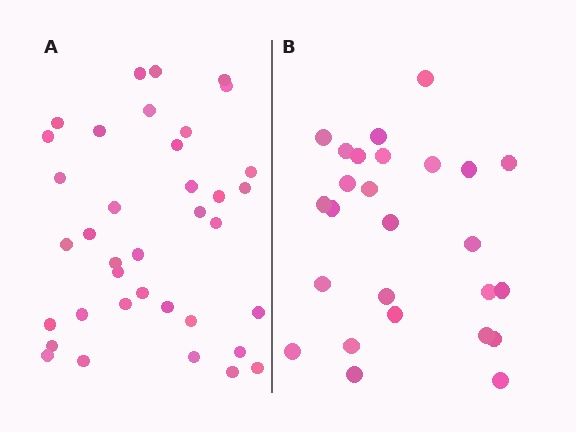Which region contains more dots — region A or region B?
Region A (the left region) has more dots.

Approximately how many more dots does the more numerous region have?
Region A has roughly 12 or so more dots than region B.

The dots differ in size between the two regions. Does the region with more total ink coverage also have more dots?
No. Region B has more total ink coverage because its dots are larger, but region A actually contains more individual dots. Total area can be misleading — the number of items is what matters here.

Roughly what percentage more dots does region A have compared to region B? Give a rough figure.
About 40% more.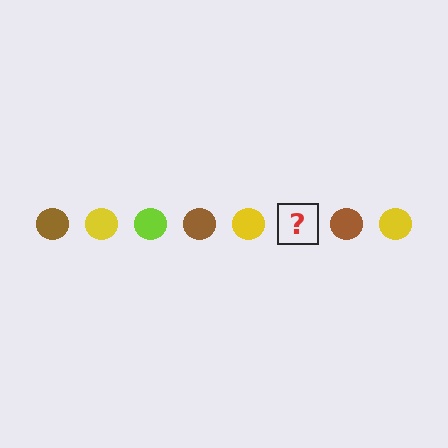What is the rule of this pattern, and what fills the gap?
The rule is that the pattern cycles through brown, yellow, lime circles. The gap should be filled with a lime circle.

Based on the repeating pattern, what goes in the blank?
The blank should be a lime circle.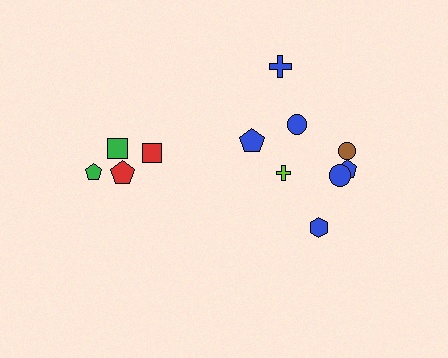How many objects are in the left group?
There are 4 objects.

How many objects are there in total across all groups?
There are 12 objects.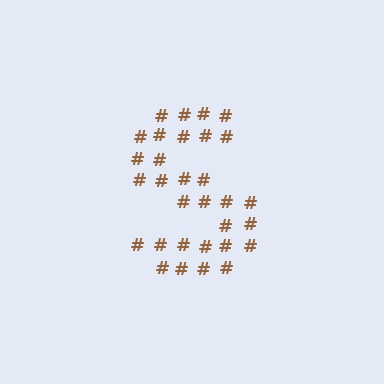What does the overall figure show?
The overall figure shows the letter S.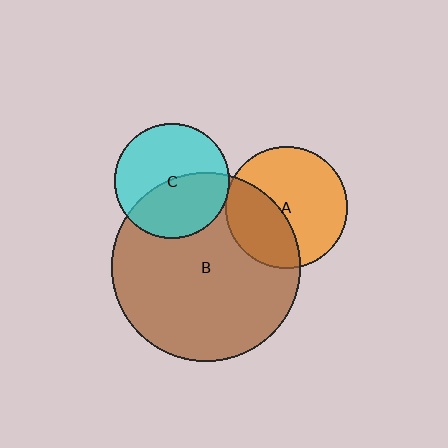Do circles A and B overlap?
Yes.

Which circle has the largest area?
Circle B (brown).